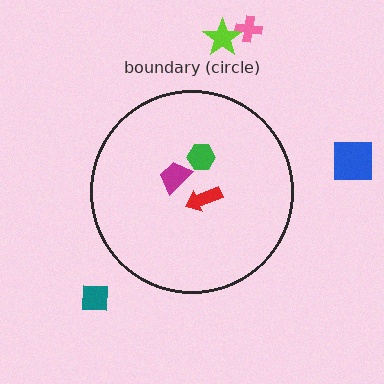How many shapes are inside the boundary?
3 inside, 4 outside.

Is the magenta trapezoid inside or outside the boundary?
Inside.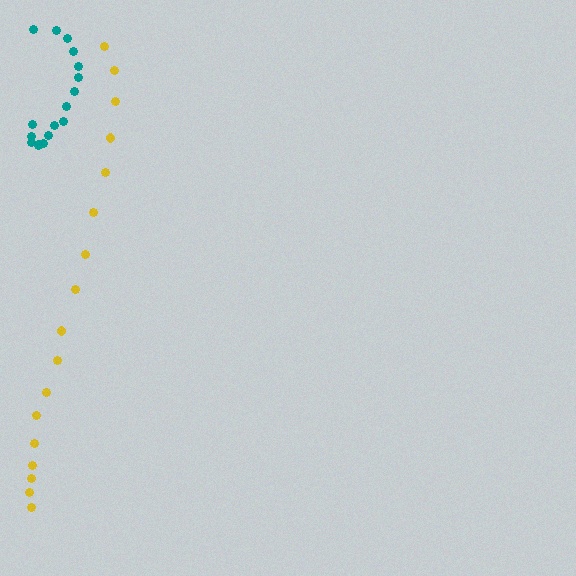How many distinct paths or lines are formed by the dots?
There are 2 distinct paths.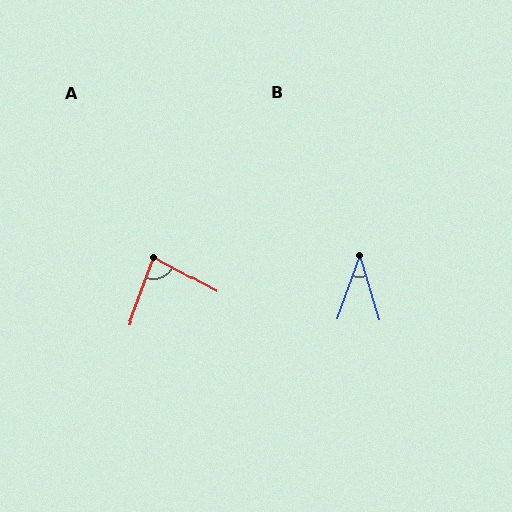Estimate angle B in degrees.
Approximately 36 degrees.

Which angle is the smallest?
B, at approximately 36 degrees.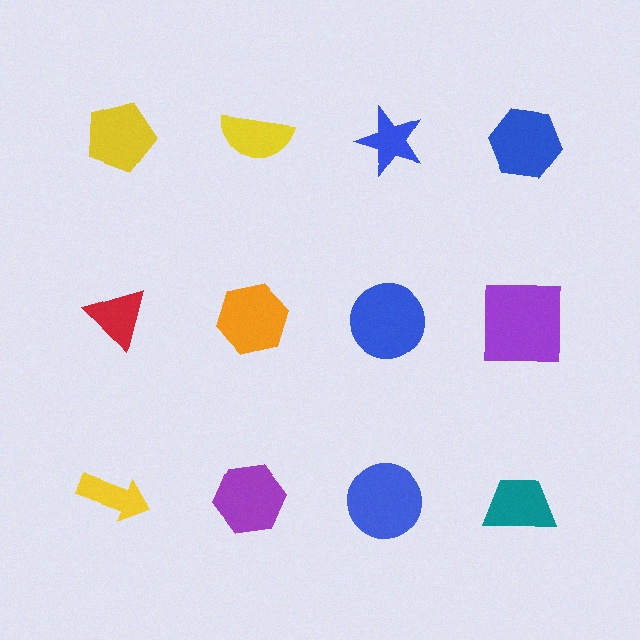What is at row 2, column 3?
A blue circle.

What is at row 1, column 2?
A yellow semicircle.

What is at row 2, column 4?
A purple square.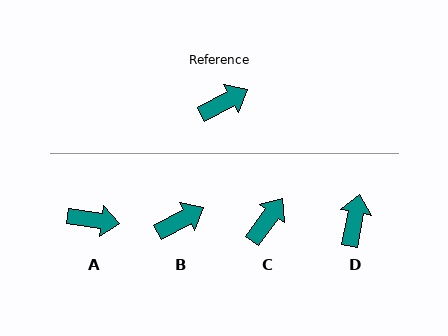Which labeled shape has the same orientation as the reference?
B.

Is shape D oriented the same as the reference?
No, it is off by about 51 degrees.